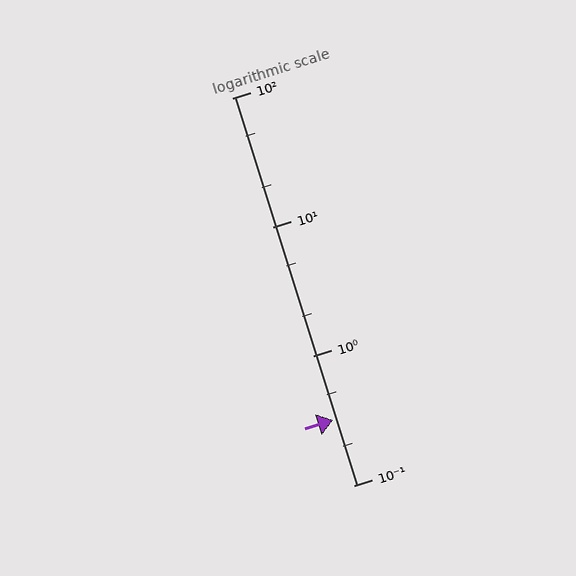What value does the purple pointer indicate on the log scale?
The pointer indicates approximately 0.32.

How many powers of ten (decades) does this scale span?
The scale spans 3 decades, from 0.1 to 100.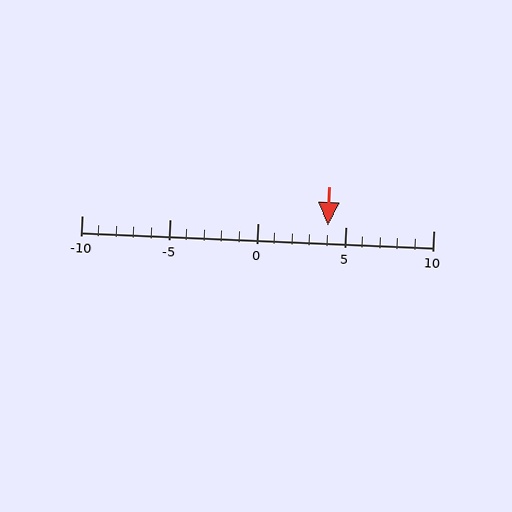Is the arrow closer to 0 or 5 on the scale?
The arrow is closer to 5.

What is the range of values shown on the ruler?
The ruler shows values from -10 to 10.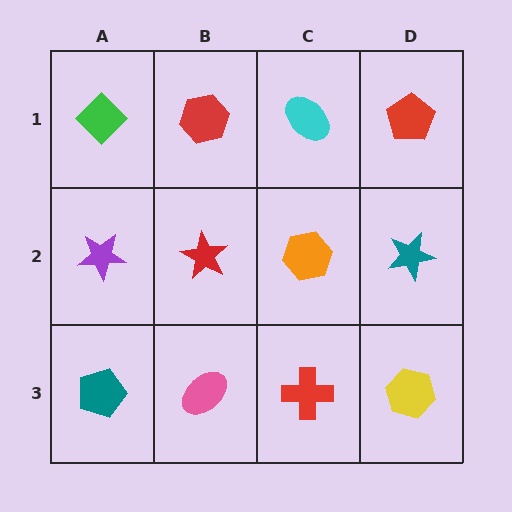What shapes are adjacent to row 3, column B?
A red star (row 2, column B), a teal pentagon (row 3, column A), a red cross (row 3, column C).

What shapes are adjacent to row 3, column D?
A teal star (row 2, column D), a red cross (row 3, column C).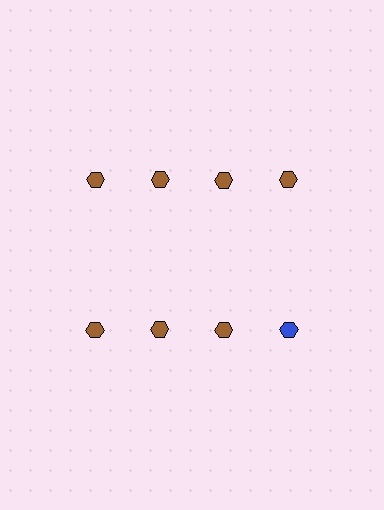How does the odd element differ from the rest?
It has a different color: blue instead of brown.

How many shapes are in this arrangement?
There are 8 shapes arranged in a grid pattern.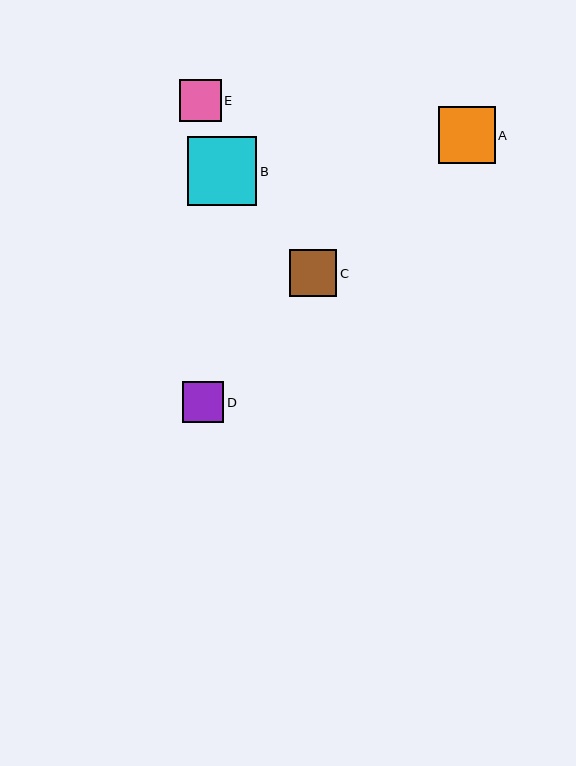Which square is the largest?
Square B is the largest with a size of approximately 69 pixels.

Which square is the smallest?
Square D is the smallest with a size of approximately 42 pixels.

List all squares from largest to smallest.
From largest to smallest: B, A, C, E, D.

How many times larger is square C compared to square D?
Square C is approximately 1.1 times the size of square D.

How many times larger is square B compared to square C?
Square B is approximately 1.5 times the size of square C.